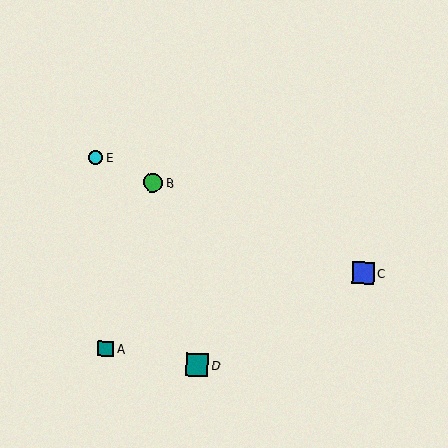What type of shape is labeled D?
Shape D is a teal square.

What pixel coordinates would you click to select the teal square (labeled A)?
Click at (106, 349) to select the teal square A.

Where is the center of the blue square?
The center of the blue square is at (363, 273).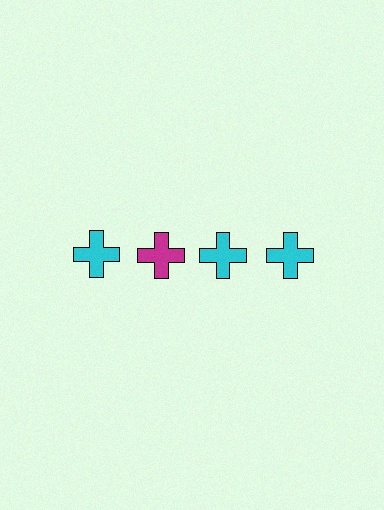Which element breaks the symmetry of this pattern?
The magenta cross in the top row, second from left column breaks the symmetry. All other shapes are cyan crosses.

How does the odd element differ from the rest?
It has a different color: magenta instead of cyan.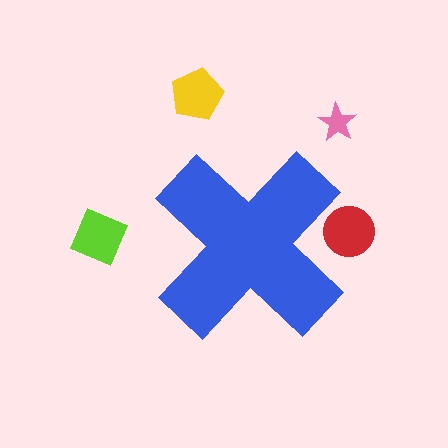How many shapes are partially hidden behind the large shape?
1 shape is partially hidden.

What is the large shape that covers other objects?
A blue cross.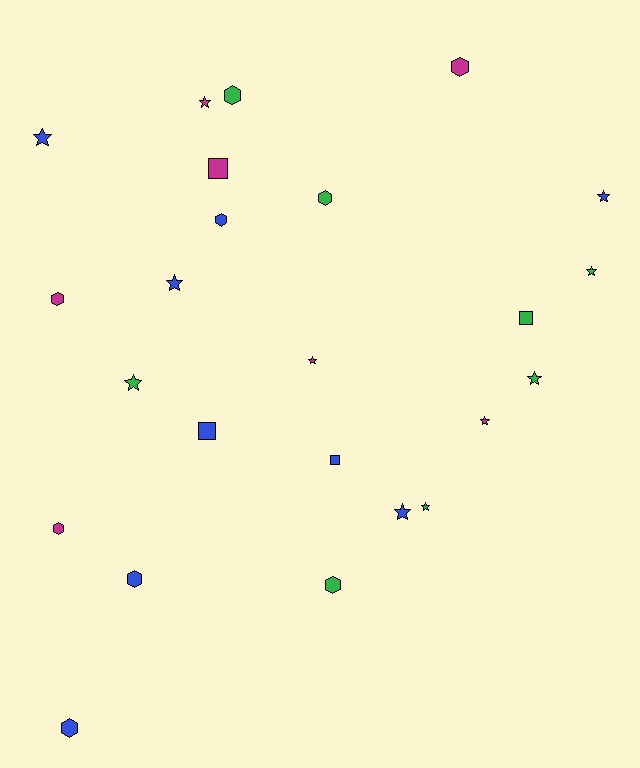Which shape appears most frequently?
Star, with 11 objects.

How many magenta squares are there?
There is 1 magenta square.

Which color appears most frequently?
Blue, with 9 objects.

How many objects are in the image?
There are 24 objects.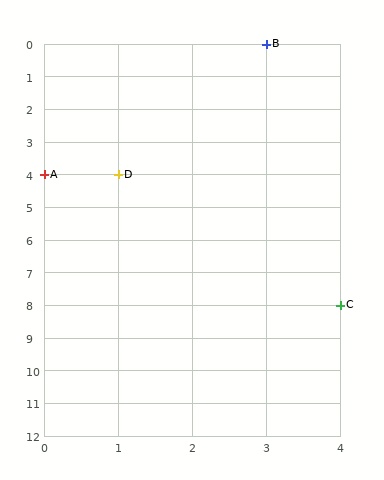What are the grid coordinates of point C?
Point C is at grid coordinates (4, 8).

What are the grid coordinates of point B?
Point B is at grid coordinates (3, 0).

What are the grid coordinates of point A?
Point A is at grid coordinates (0, 4).